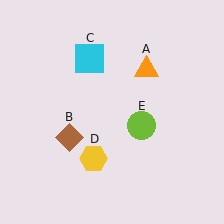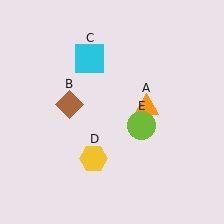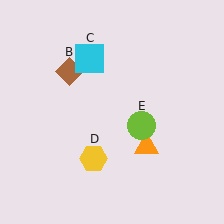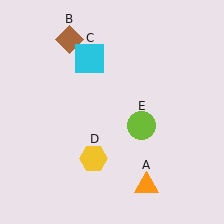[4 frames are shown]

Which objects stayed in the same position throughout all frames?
Cyan square (object C) and yellow hexagon (object D) and lime circle (object E) remained stationary.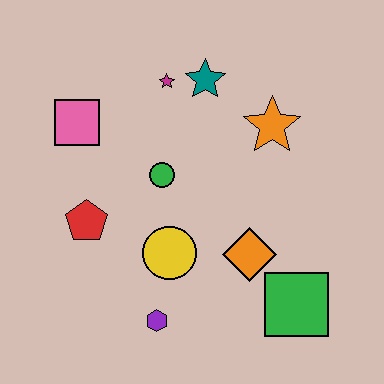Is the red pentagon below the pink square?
Yes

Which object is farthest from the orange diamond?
The pink square is farthest from the orange diamond.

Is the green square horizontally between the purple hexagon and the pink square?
No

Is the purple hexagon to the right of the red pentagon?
Yes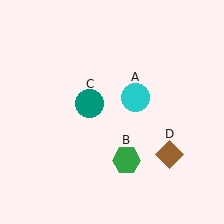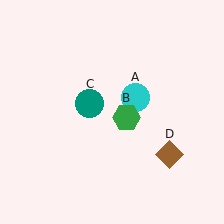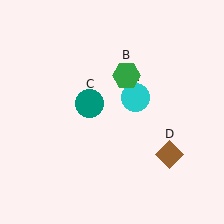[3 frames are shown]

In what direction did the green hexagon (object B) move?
The green hexagon (object B) moved up.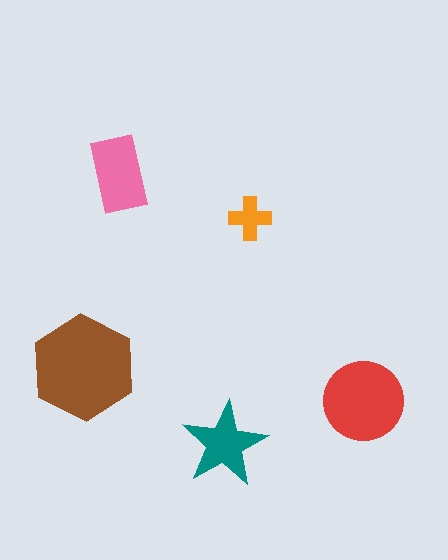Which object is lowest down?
The teal star is bottommost.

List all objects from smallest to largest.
The orange cross, the teal star, the pink rectangle, the red circle, the brown hexagon.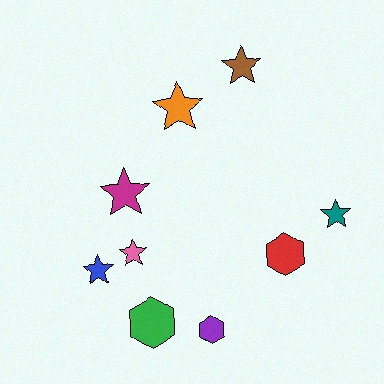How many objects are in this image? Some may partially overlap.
There are 9 objects.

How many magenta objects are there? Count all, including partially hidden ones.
There is 1 magenta object.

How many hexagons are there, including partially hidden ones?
There are 3 hexagons.